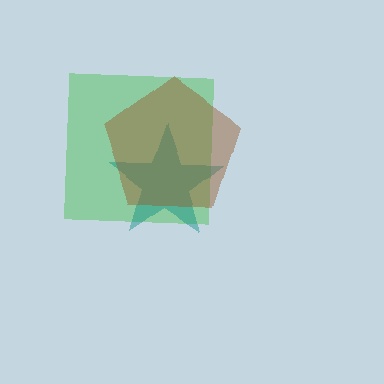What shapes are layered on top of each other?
The layered shapes are: a green square, a teal star, a brown pentagon.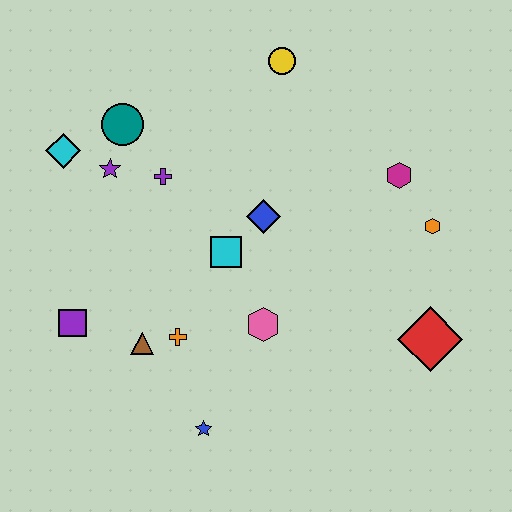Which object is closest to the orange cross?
The brown triangle is closest to the orange cross.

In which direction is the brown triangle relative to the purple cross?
The brown triangle is below the purple cross.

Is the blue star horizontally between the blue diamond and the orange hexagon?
No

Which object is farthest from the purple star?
The red diamond is farthest from the purple star.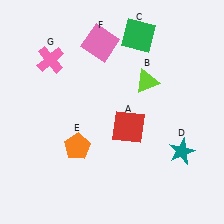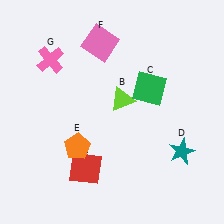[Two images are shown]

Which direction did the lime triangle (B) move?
The lime triangle (B) moved left.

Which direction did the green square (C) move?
The green square (C) moved down.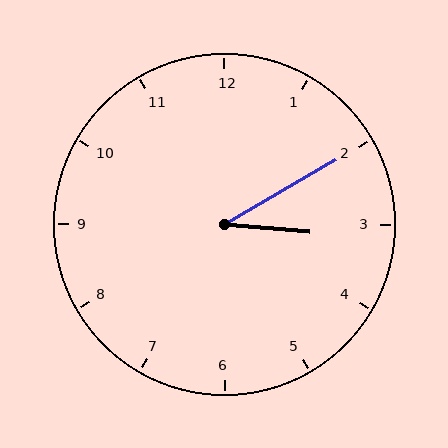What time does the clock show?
3:10.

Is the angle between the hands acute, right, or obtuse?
It is acute.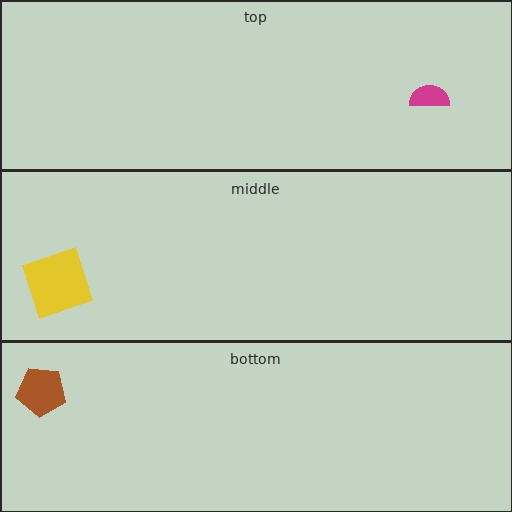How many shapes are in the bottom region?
1.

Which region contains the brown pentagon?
The bottom region.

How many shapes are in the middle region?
1.